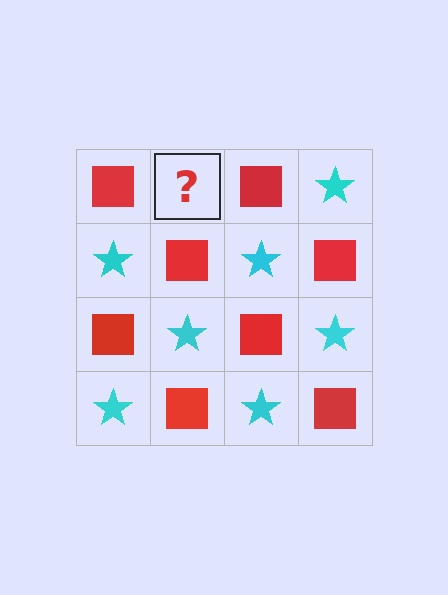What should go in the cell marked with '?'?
The missing cell should contain a cyan star.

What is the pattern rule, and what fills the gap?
The rule is that it alternates red square and cyan star in a checkerboard pattern. The gap should be filled with a cyan star.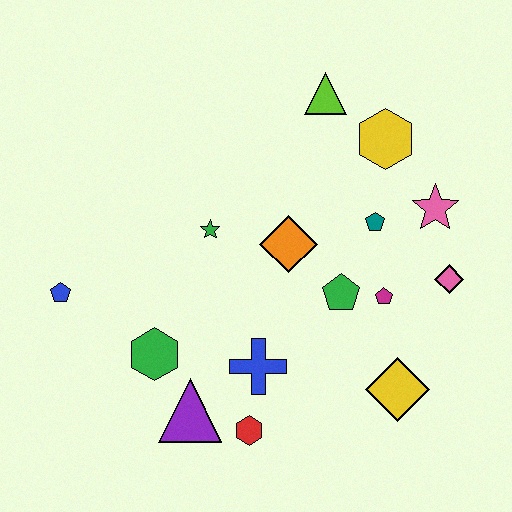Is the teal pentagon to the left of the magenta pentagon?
Yes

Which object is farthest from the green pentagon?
The blue pentagon is farthest from the green pentagon.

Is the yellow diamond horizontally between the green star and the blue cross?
No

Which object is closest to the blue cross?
The red hexagon is closest to the blue cross.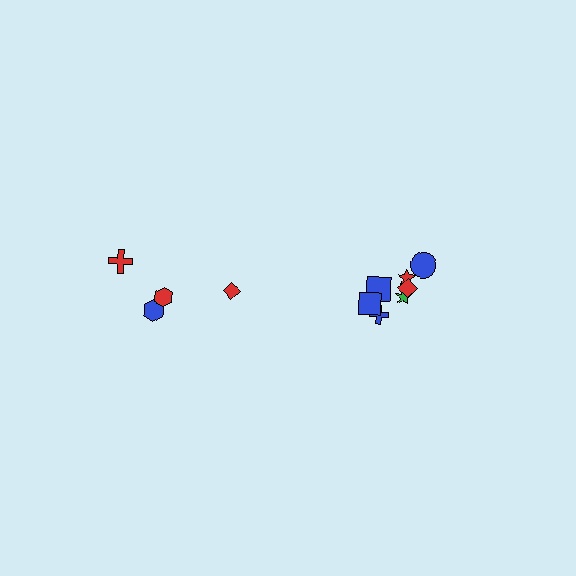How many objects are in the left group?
There are 4 objects.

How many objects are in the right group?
There are 8 objects.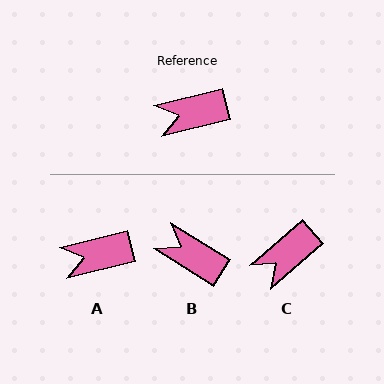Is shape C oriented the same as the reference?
No, it is off by about 27 degrees.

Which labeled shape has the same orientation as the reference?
A.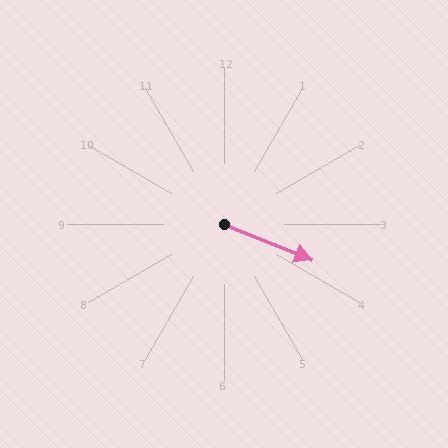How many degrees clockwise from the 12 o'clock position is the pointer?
Approximately 112 degrees.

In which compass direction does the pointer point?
East.